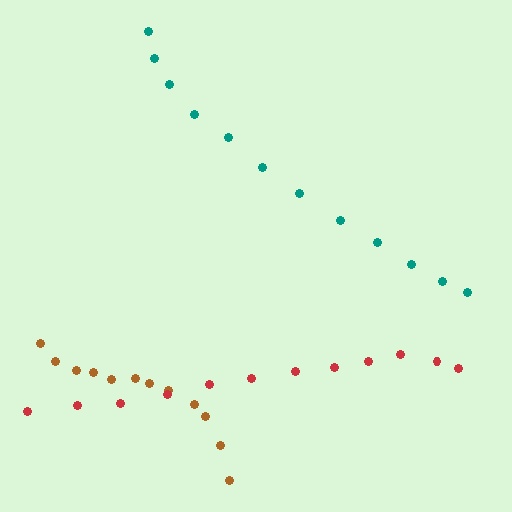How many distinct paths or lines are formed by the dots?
There are 3 distinct paths.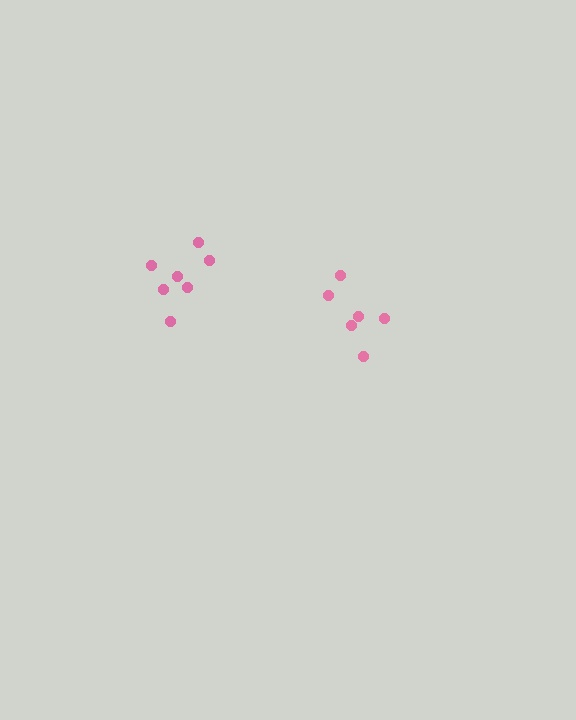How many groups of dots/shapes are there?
There are 2 groups.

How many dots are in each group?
Group 1: 7 dots, Group 2: 6 dots (13 total).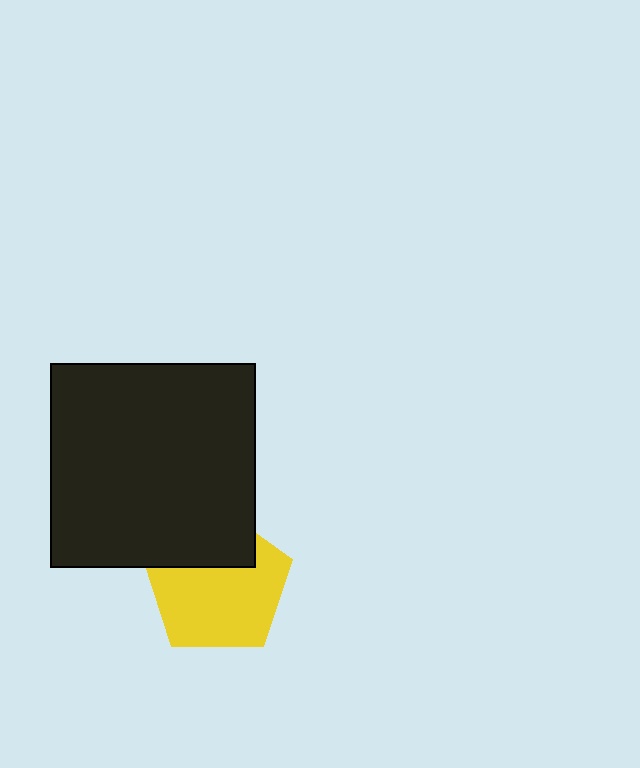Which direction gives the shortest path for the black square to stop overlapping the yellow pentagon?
Moving up gives the shortest separation.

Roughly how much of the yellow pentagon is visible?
Most of it is visible (roughly 70%).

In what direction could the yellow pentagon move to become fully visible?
The yellow pentagon could move down. That would shift it out from behind the black square entirely.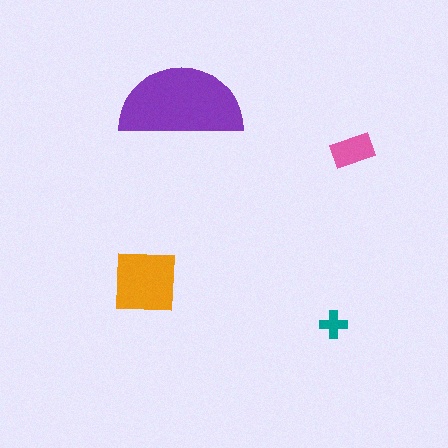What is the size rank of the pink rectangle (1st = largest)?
3rd.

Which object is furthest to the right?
The pink rectangle is rightmost.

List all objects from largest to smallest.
The purple semicircle, the orange square, the pink rectangle, the teal cross.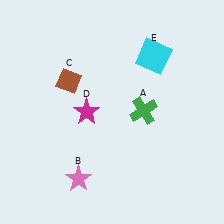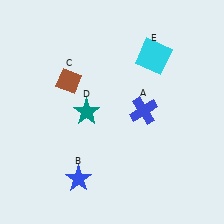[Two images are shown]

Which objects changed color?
A changed from green to blue. B changed from pink to blue. D changed from magenta to teal.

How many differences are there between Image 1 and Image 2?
There are 3 differences between the two images.